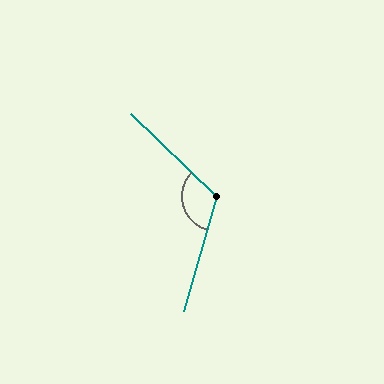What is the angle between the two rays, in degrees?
Approximately 118 degrees.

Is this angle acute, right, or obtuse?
It is obtuse.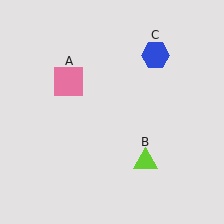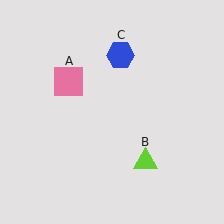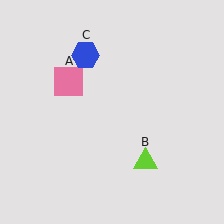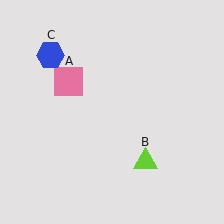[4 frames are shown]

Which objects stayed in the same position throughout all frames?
Pink square (object A) and lime triangle (object B) remained stationary.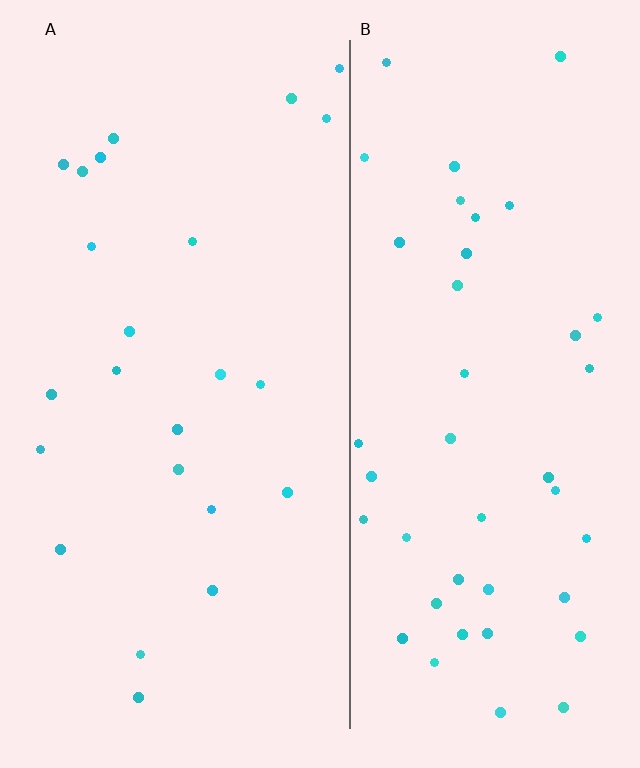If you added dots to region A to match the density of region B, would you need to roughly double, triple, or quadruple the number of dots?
Approximately double.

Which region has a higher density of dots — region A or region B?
B (the right).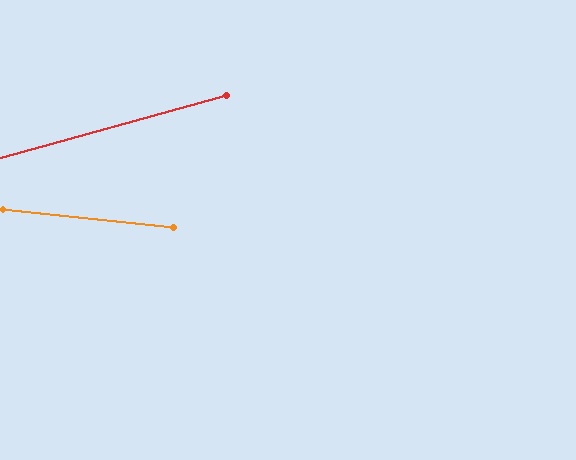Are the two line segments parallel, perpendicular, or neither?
Neither parallel nor perpendicular — they differ by about 22°.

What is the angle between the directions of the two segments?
Approximately 22 degrees.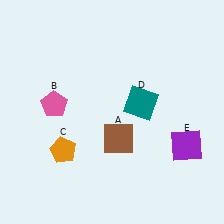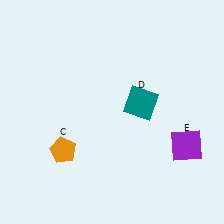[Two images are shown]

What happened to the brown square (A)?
The brown square (A) was removed in Image 2. It was in the bottom-right area of Image 1.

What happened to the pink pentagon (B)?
The pink pentagon (B) was removed in Image 2. It was in the top-left area of Image 1.